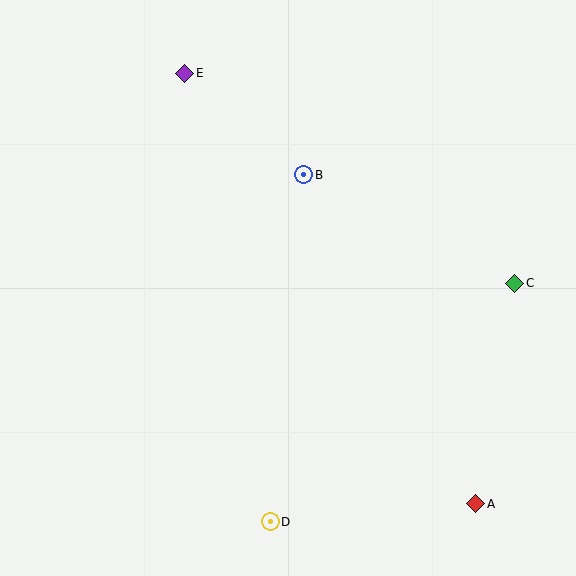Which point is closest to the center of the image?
Point B at (304, 175) is closest to the center.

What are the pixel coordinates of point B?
Point B is at (304, 175).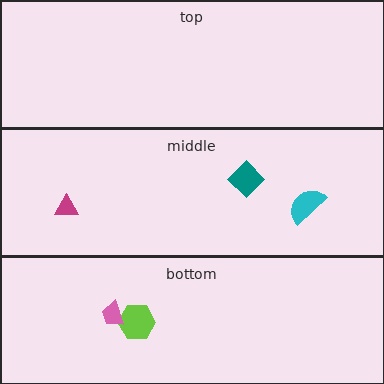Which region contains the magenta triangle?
The middle region.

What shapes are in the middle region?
The cyan semicircle, the magenta triangle, the teal diamond.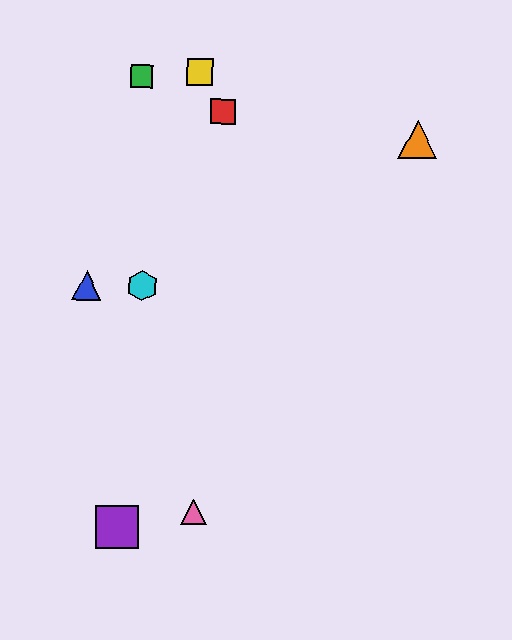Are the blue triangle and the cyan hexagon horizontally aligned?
Yes, both are at y≈285.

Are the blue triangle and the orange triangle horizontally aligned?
No, the blue triangle is at y≈285 and the orange triangle is at y≈140.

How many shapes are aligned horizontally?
2 shapes (the blue triangle, the cyan hexagon) are aligned horizontally.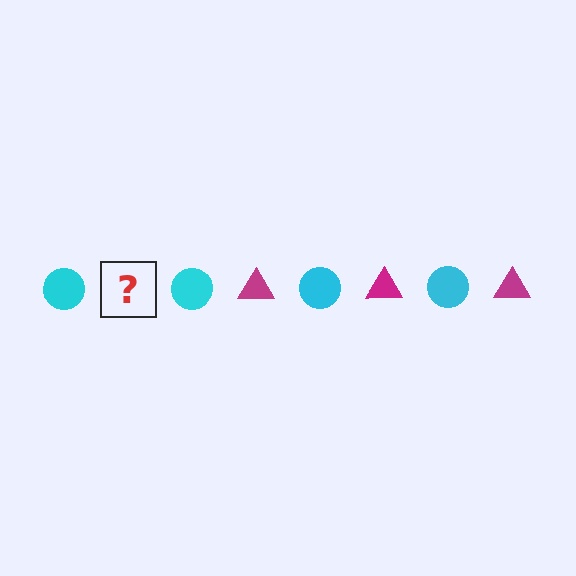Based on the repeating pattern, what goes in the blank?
The blank should be a magenta triangle.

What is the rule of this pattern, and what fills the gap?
The rule is that the pattern alternates between cyan circle and magenta triangle. The gap should be filled with a magenta triangle.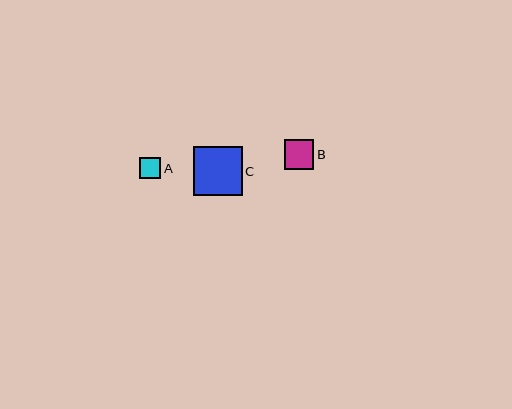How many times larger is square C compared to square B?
Square C is approximately 1.7 times the size of square B.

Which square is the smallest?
Square A is the smallest with a size of approximately 21 pixels.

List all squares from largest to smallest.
From largest to smallest: C, B, A.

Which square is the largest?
Square C is the largest with a size of approximately 49 pixels.